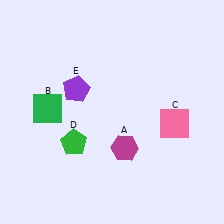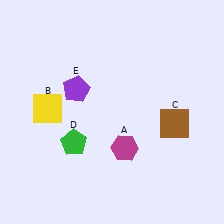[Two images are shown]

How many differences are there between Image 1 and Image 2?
There are 2 differences between the two images.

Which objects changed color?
B changed from green to yellow. C changed from pink to brown.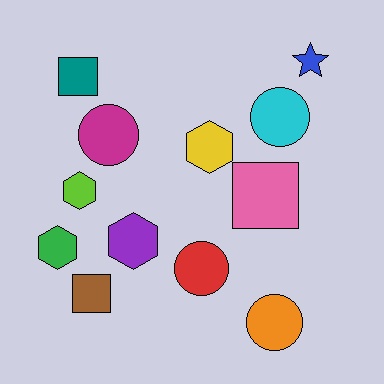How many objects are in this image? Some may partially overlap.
There are 12 objects.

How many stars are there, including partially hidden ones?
There is 1 star.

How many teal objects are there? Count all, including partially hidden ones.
There is 1 teal object.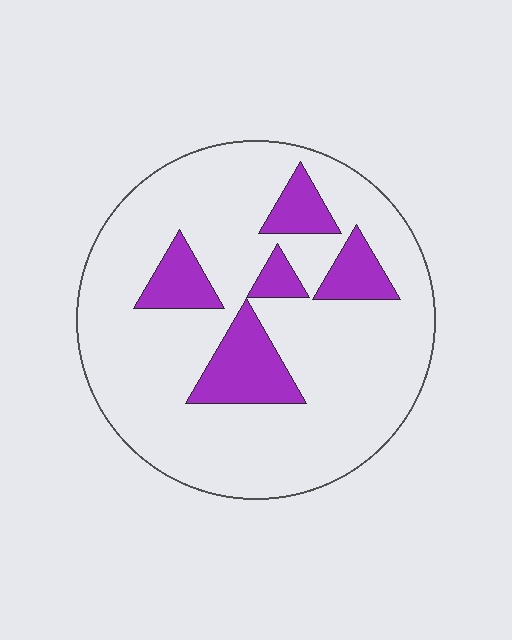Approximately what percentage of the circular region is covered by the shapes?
Approximately 20%.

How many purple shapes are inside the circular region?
5.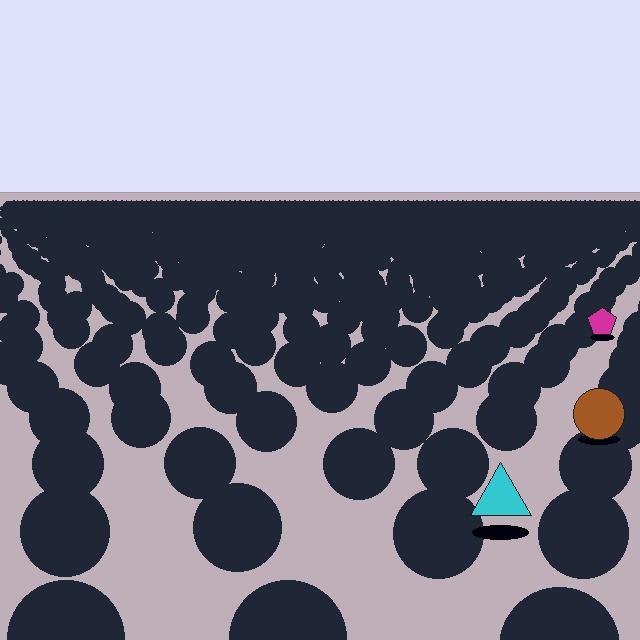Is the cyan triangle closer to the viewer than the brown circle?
Yes. The cyan triangle is closer — you can tell from the texture gradient: the ground texture is coarser near it.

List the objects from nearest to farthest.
From nearest to farthest: the cyan triangle, the brown circle, the magenta pentagon.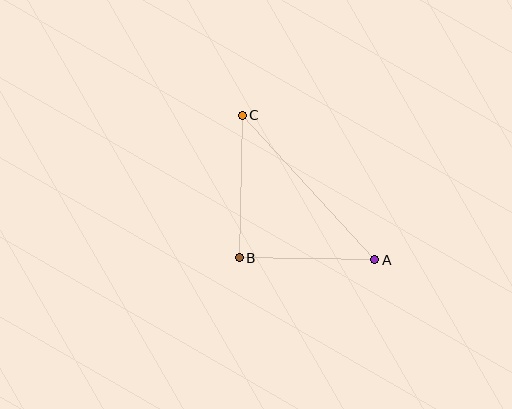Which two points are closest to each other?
Points A and B are closest to each other.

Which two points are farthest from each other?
Points A and C are farthest from each other.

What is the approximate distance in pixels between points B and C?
The distance between B and C is approximately 143 pixels.